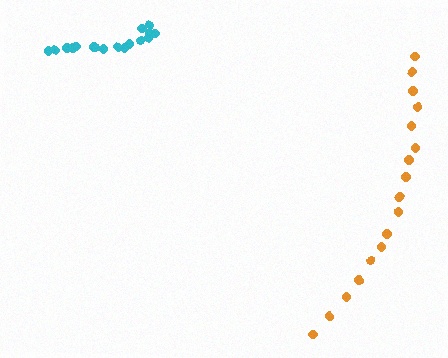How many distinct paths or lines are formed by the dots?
There are 2 distinct paths.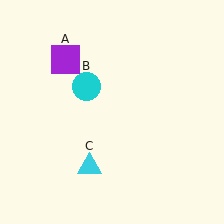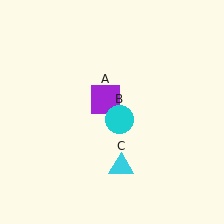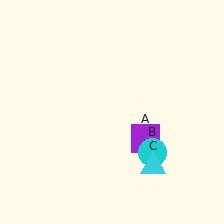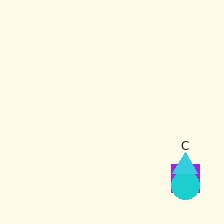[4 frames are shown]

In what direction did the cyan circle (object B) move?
The cyan circle (object B) moved down and to the right.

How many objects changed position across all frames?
3 objects changed position: purple square (object A), cyan circle (object B), cyan triangle (object C).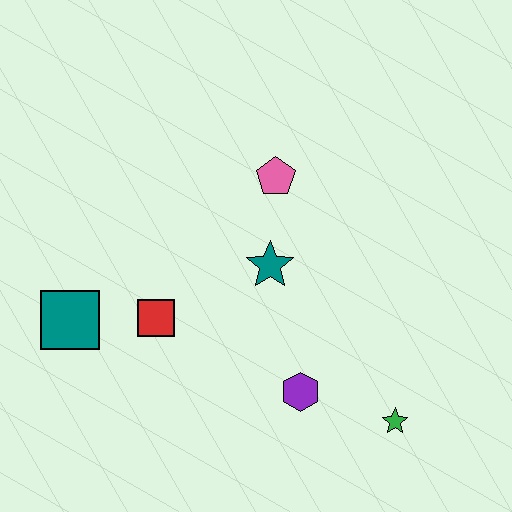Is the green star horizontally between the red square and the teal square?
No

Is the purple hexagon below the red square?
Yes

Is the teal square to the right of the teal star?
No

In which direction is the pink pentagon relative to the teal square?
The pink pentagon is to the right of the teal square.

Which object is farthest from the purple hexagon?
The teal square is farthest from the purple hexagon.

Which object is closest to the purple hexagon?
The green star is closest to the purple hexagon.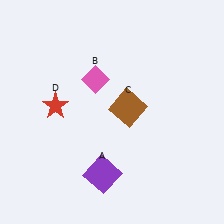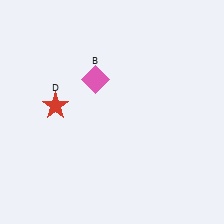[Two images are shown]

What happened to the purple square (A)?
The purple square (A) was removed in Image 2. It was in the bottom-left area of Image 1.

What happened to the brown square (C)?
The brown square (C) was removed in Image 2. It was in the top-right area of Image 1.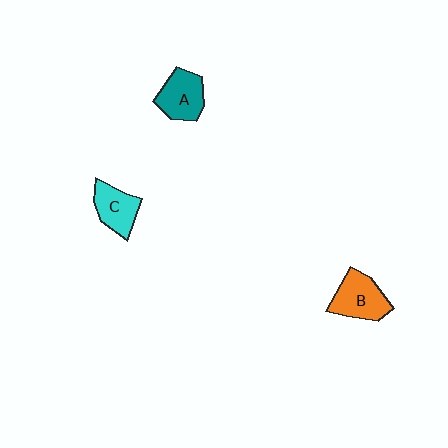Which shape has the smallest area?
Shape C (cyan).